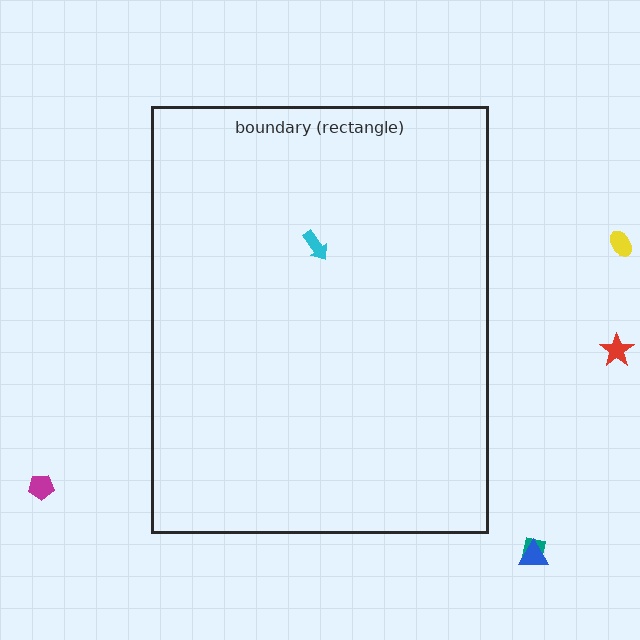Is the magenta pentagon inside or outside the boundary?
Outside.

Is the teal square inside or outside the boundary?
Outside.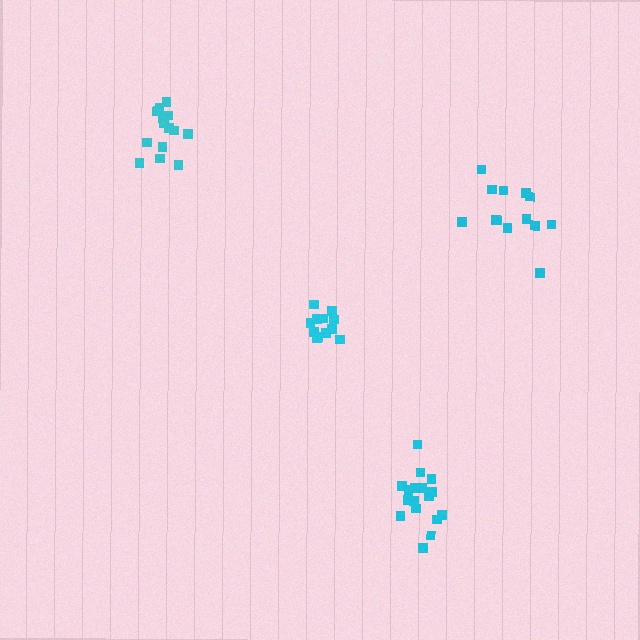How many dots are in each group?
Group 1: 14 dots, Group 2: 12 dots, Group 3: 17 dots, Group 4: 14 dots (57 total).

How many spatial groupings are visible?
There are 4 spatial groupings.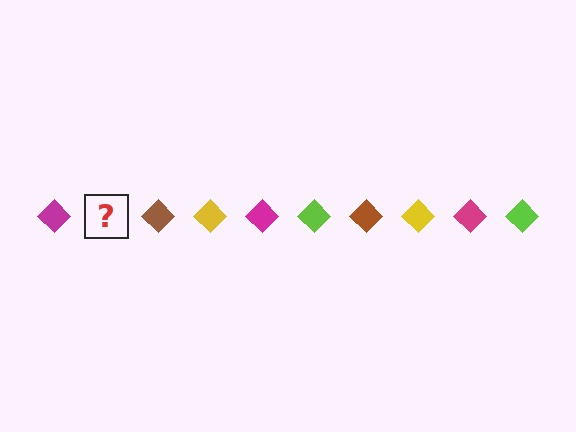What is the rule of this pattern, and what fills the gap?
The rule is that the pattern cycles through magenta, lime, brown, yellow diamonds. The gap should be filled with a lime diamond.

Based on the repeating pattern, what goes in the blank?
The blank should be a lime diamond.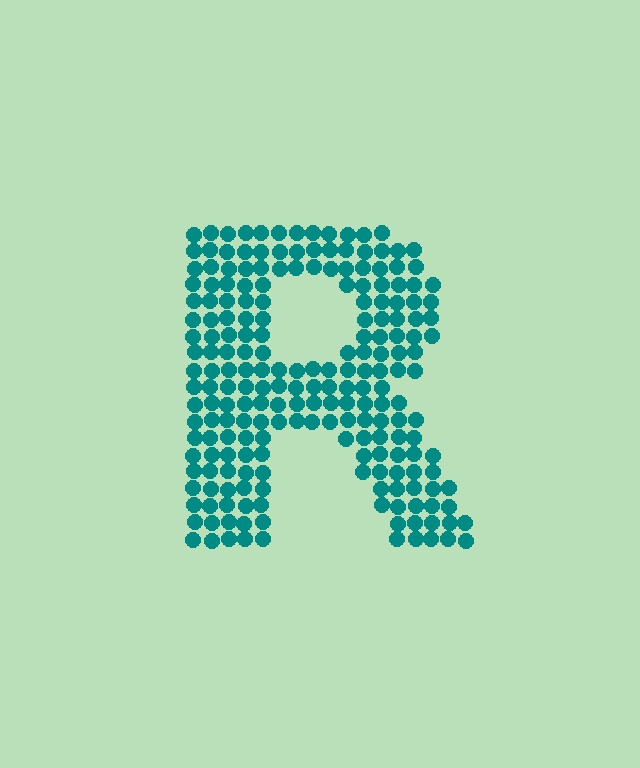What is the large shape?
The large shape is the letter R.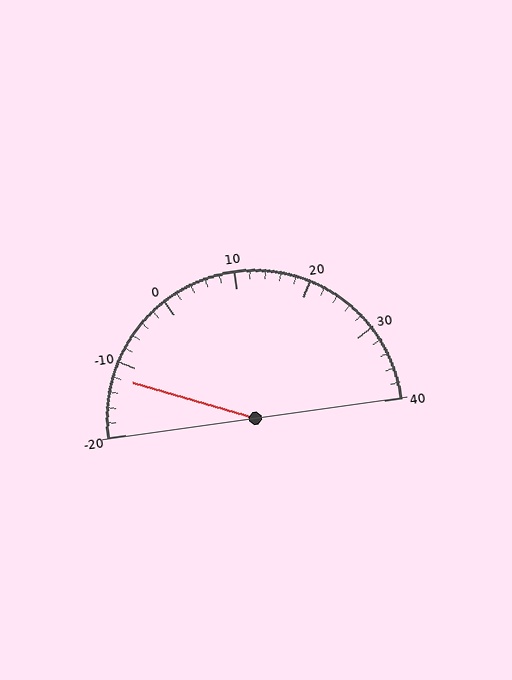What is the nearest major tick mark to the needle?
The nearest major tick mark is -10.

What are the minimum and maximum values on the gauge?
The gauge ranges from -20 to 40.